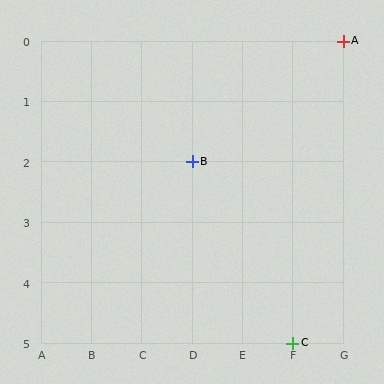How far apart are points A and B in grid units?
Points A and B are 3 columns and 2 rows apart (about 3.6 grid units diagonally).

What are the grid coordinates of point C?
Point C is at grid coordinates (F, 5).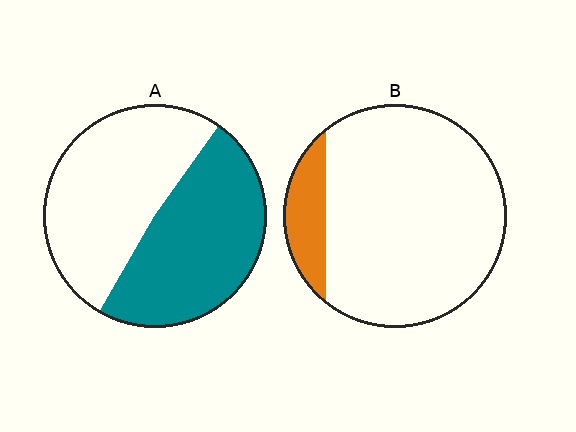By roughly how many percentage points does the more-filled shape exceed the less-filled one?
By roughly 35 percentage points (A over B).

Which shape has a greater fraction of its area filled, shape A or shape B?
Shape A.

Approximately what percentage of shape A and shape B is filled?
A is approximately 50% and B is approximately 15%.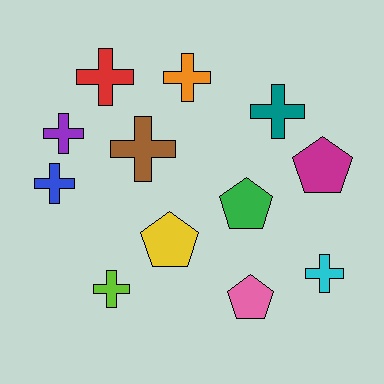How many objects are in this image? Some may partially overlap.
There are 12 objects.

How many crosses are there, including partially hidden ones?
There are 8 crosses.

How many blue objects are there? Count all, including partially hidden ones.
There is 1 blue object.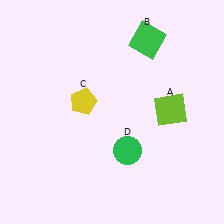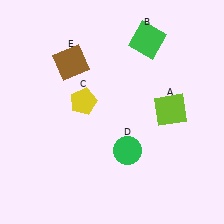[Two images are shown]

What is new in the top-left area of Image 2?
A brown square (E) was added in the top-left area of Image 2.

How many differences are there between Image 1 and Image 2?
There is 1 difference between the two images.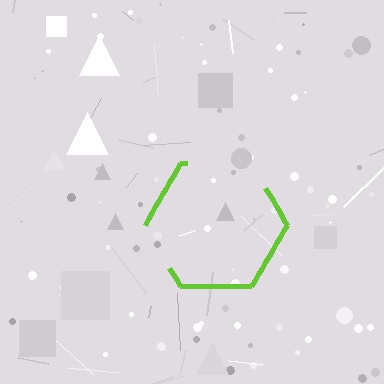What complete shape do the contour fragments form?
The contour fragments form a hexagon.